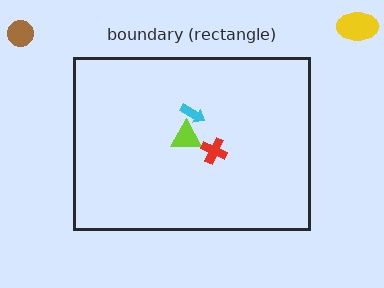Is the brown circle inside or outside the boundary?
Outside.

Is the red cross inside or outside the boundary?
Inside.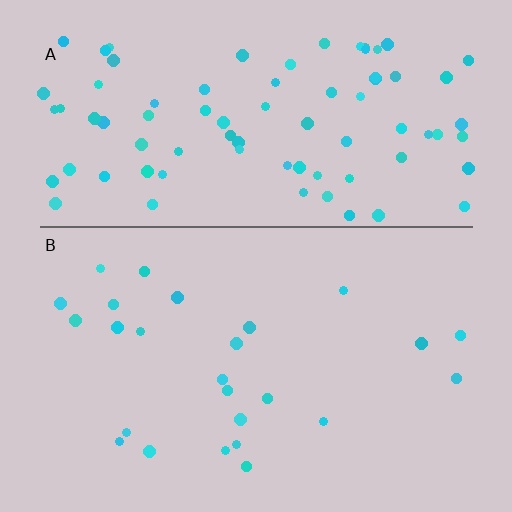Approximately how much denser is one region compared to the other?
Approximately 3.3× — region A over region B.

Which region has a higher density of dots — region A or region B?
A (the top).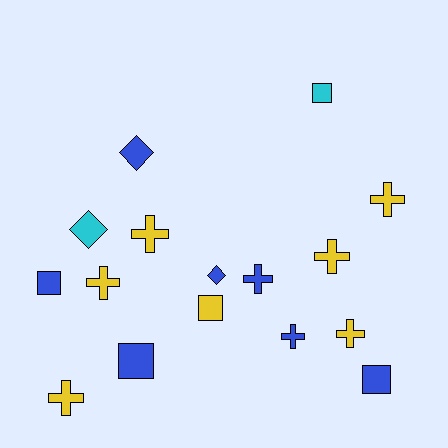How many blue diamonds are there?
There are 2 blue diamonds.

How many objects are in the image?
There are 16 objects.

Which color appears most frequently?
Blue, with 7 objects.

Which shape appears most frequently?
Cross, with 8 objects.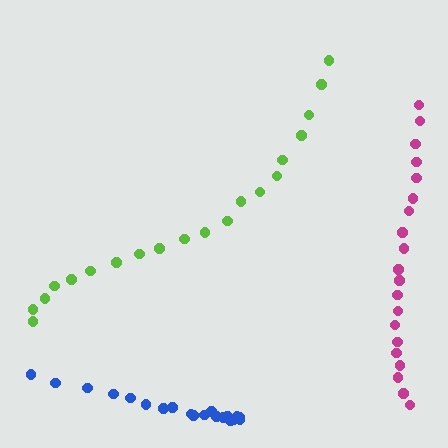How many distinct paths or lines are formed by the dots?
There are 3 distinct paths.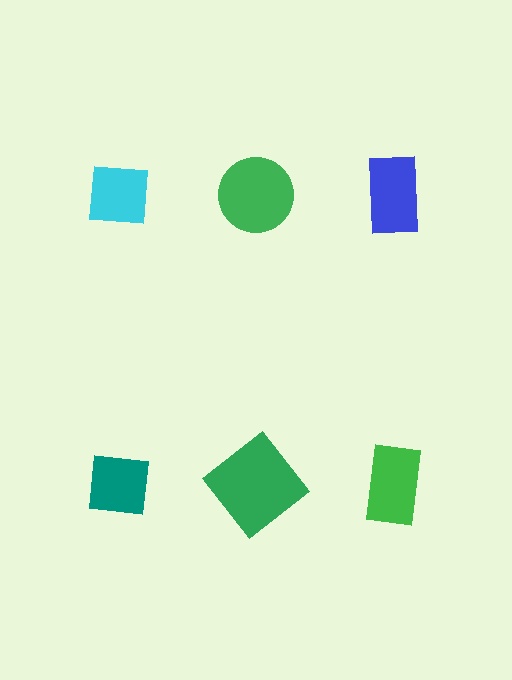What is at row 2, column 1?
A teal square.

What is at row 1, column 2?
A green circle.